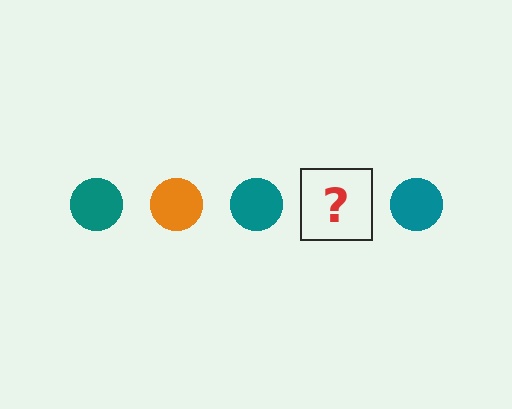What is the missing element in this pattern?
The missing element is an orange circle.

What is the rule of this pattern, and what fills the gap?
The rule is that the pattern cycles through teal, orange circles. The gap should be filled with an orange circle.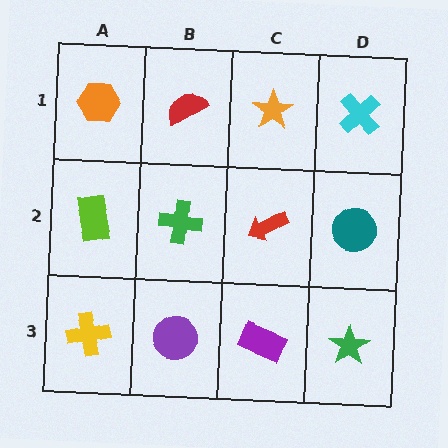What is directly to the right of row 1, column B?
An orange star.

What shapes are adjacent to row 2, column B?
A red semicircle (row 1, column B), a purple circle (row 3, column B), a lime rectangle (row 2, column A), a red arrow (row 2, column C).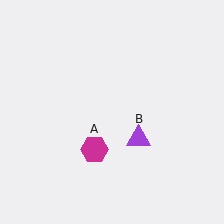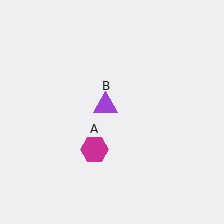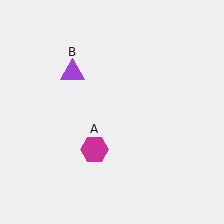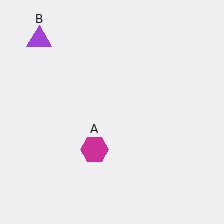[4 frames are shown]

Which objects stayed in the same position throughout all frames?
Magenta hexagon (object A) remained stationary.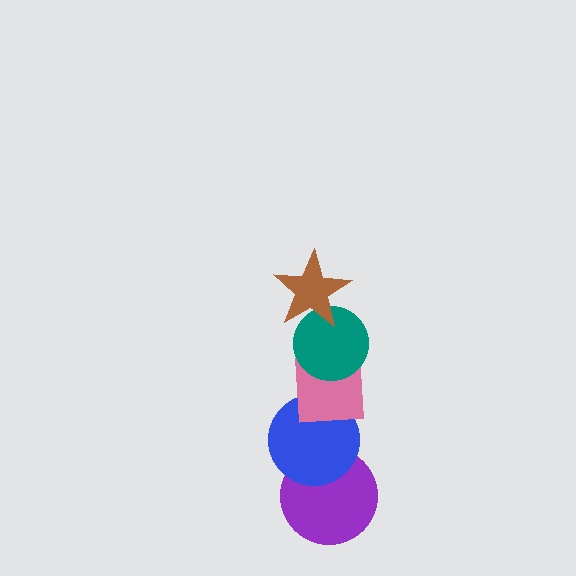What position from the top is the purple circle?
The purple circle is 5th from the top.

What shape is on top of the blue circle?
The pink square is on top of the blue circle.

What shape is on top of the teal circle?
The brown star is on top of the teal circle.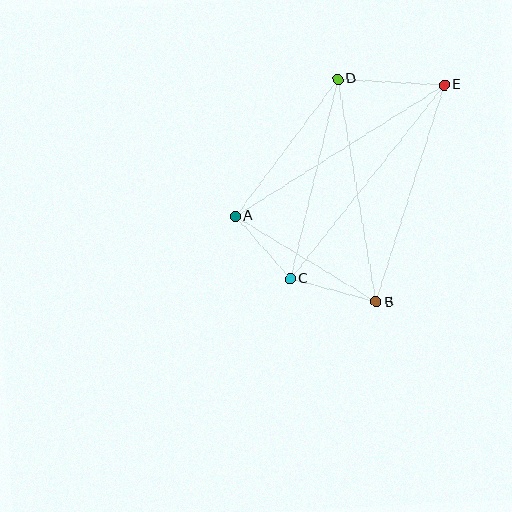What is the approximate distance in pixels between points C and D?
The distance between C and D is approximately 205 pixels.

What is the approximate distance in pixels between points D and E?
The distance between D and E is approximately 107 pixels.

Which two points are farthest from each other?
Points C and E are farthest from each other.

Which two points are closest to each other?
Points A and C are closest to each other.